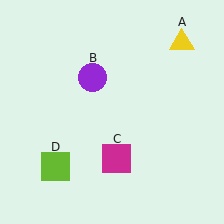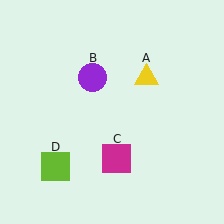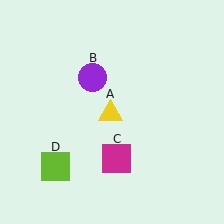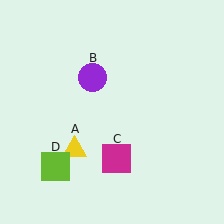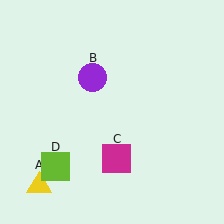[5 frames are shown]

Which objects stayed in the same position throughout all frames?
Purple circle (object B) and magenta square (object C) and lime square (object D) remained stationary.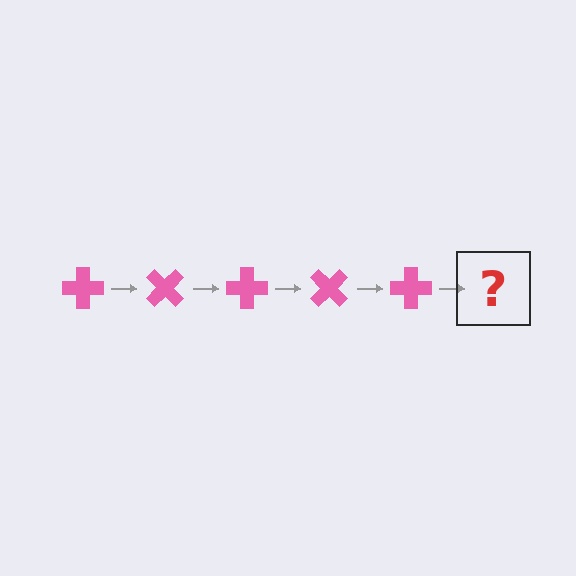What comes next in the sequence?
The next element should be a pink cross rotated 225 degrees.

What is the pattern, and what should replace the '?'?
The pattern is that the cross rotates 45 degrees each step. The '?' should be a pink cross rotated 225 degrees.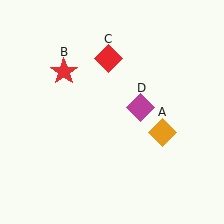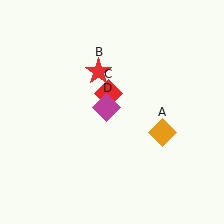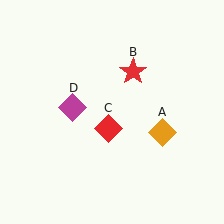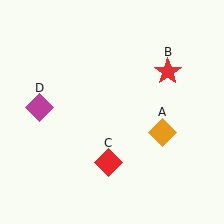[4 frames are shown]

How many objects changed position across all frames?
3 objects changed position: red star (object B), red diamond (object C), magenta diamond (object D).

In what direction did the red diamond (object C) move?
The red diamond (object C) moved down.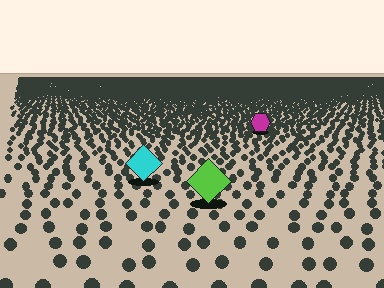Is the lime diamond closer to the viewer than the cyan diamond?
Yes. The lime diamond is closer — you can tell from the texture gradient: the ground texture is coarser near it.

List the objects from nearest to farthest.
From nearest to farthest: the lime diamond, the cyan diamond, the magenta hexagon.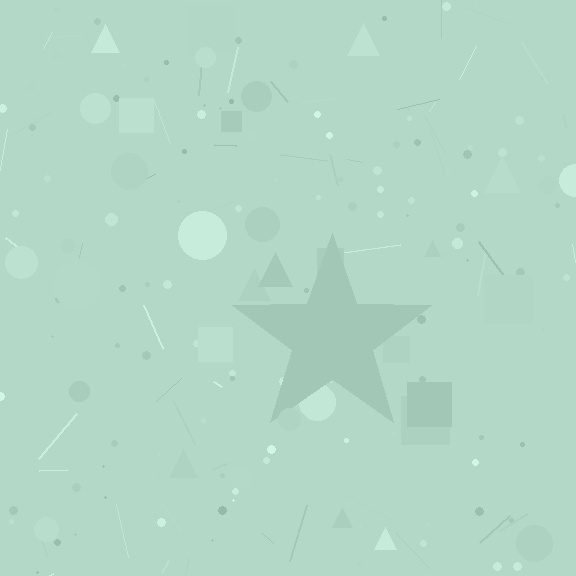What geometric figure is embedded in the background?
A star is embedded in the background.